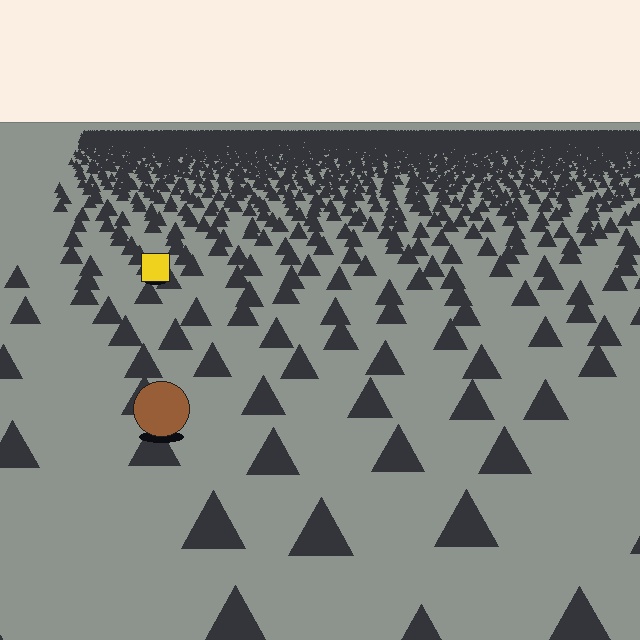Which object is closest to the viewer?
The brown circle is closest. The texture marks near it are larger and more spread out.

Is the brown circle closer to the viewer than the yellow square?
Yes. The brown circle is closer — you can tell from the texture gradient: the ground texture is coarser near it.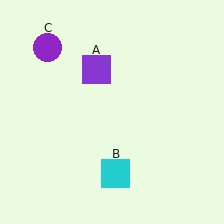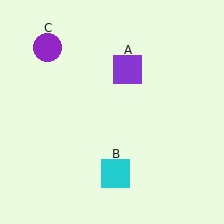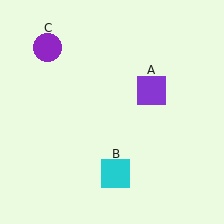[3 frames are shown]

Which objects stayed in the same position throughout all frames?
Cyan square (object B) and purple circle (object C) remained stationary.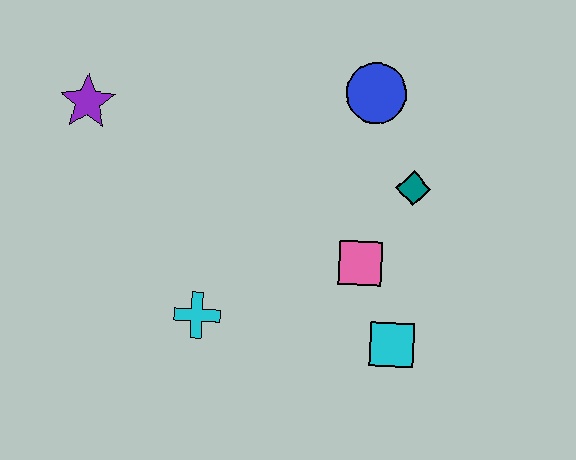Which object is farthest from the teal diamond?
The purple star is farthest from the teal diamond.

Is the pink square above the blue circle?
No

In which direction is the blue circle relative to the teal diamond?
The blue circle is above the teal diamond.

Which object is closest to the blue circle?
The teal diamond is closest to the blue circle.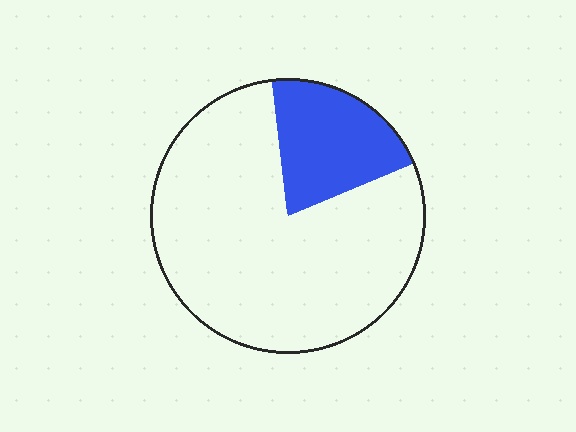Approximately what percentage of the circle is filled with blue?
Approximately 20%.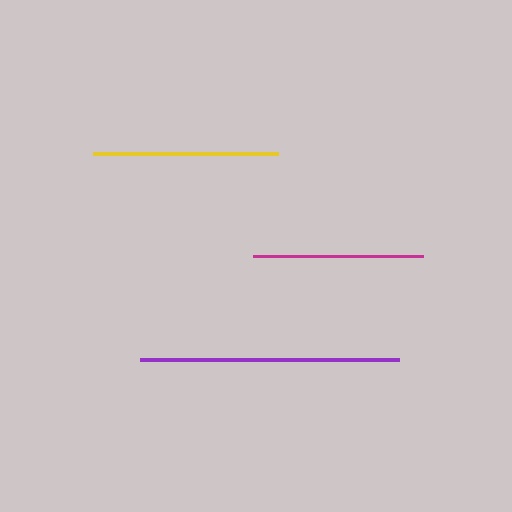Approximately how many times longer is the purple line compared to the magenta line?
The purple line is approximately 1.5 times the length of the magenta line.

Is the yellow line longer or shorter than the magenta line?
The yellow line is longer than the magenta line.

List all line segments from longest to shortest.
From longest to shortest: purple, yellow, magenta.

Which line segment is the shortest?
The magenta line is the shortest at approximately 170 pixels.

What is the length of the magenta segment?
The magenta segment is approximately 170 pixels long.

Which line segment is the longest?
The purple line is the longest at approximately 259 pixels.